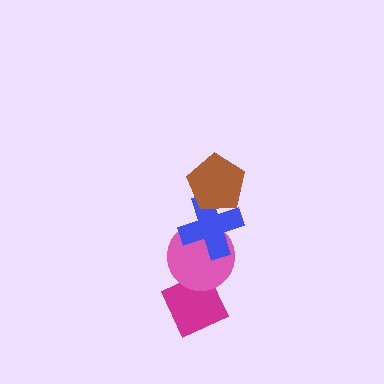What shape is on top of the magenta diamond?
The pink circle is on top of the magenta diamond.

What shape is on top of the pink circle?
The blue cross is on top of the pink circle.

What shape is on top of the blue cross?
The brown pentagon is on top of the blue cross.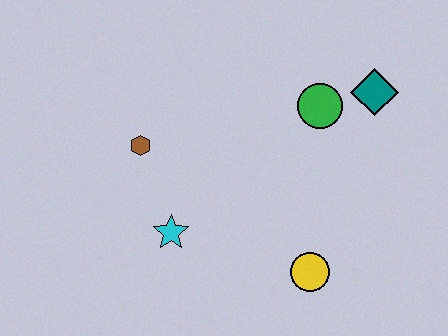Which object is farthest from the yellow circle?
The brown hexagon is farthest from the yellow circle.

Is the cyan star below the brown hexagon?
Yes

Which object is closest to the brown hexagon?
The cyan star is closest to the brown hexagon.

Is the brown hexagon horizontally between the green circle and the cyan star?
No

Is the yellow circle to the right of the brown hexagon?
Yes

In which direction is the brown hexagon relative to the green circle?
The brown hexagon is to the left of the green circle.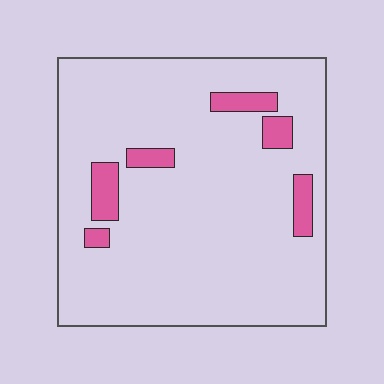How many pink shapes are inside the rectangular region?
6.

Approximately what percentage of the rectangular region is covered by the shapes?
Approximately 10%.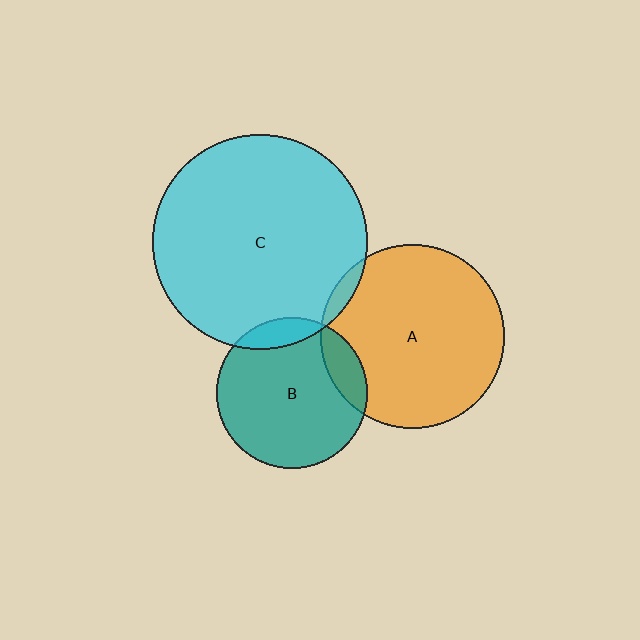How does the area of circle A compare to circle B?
Approximately 1.5 times.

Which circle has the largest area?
Circle C (cyan).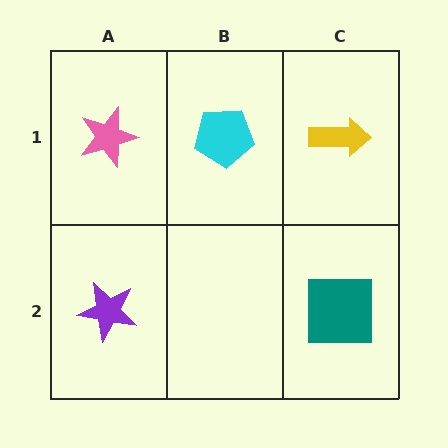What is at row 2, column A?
A purple star.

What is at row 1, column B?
A cyan pentagon.